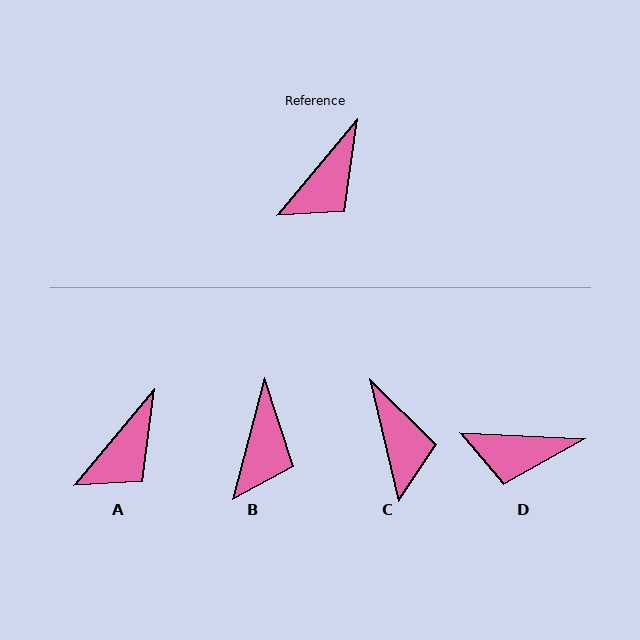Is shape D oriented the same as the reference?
No, it is off by about 53 degrees.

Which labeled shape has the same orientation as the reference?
A.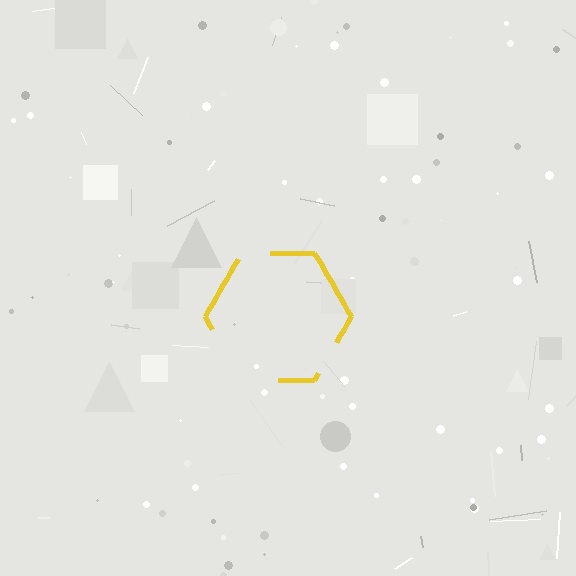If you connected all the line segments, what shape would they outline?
They would outline a hexagon.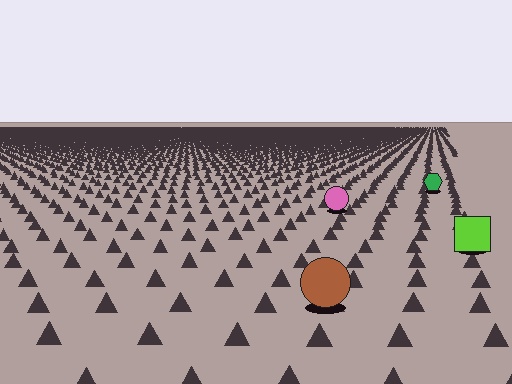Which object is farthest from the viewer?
The green hexagon is farthest from the viewer. It appears smaller and the ground texture around it is denser.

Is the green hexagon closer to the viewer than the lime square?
No. The lime square is closer — you can tell from the texture gradient: the ground texture is coarser near it.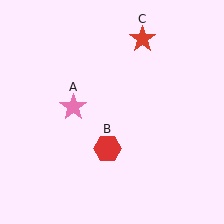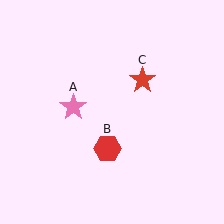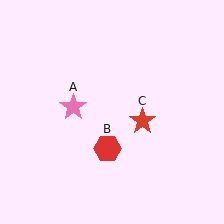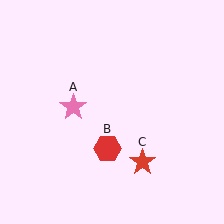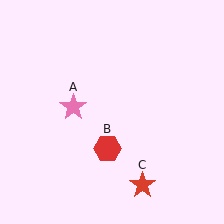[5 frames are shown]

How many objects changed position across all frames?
1 object changed position: red star (object C).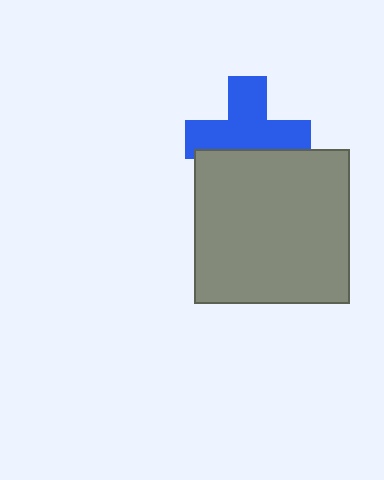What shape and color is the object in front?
The object in front is a gray rectangle.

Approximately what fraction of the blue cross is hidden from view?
Roughly 34% of the blue cross is hidden behind the gray rectangle.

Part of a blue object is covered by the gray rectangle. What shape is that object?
It is a cross.